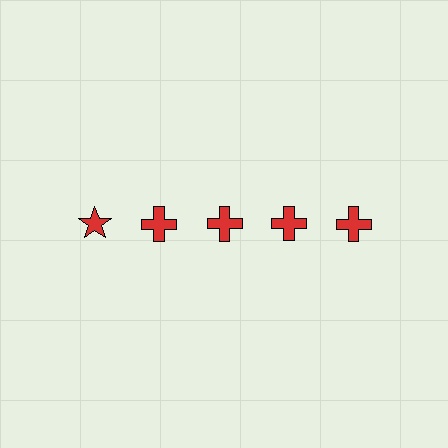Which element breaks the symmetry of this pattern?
The red star in the top row, leftmost column breaks the symmetry. All other shapes are red crosses.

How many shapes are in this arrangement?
There are 5 shapes arranged in a grid pattern.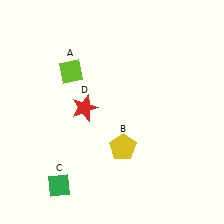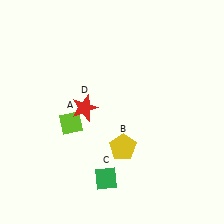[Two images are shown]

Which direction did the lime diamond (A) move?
The lime diamond (A) moved down.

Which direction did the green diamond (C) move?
The green diamond (C) moved right.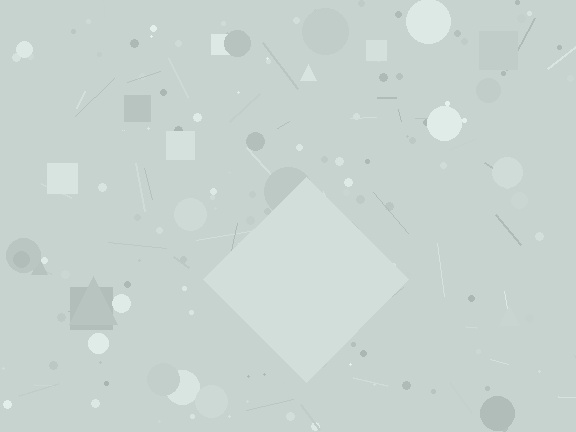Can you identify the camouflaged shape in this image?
The camouflaged shape is a diamond.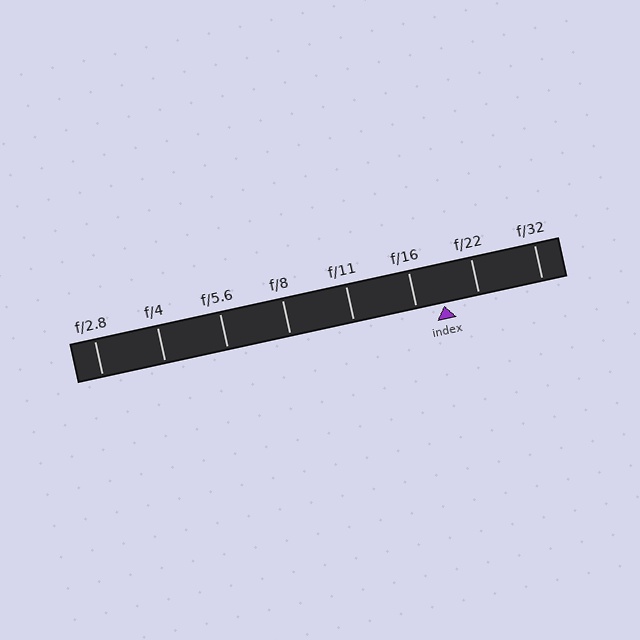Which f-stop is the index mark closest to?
The index mark is closest to f/16.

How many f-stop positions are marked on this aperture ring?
There are 8 f-stop positions marked.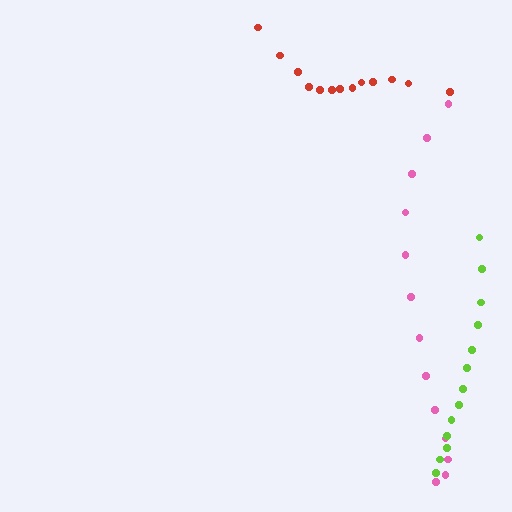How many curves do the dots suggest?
There are 3 distinct paths.